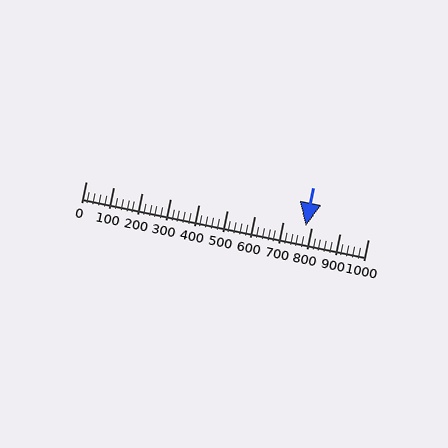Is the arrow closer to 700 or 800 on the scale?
The arrow is closer to 800.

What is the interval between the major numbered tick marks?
The major tick marks are spaced 100 units apart.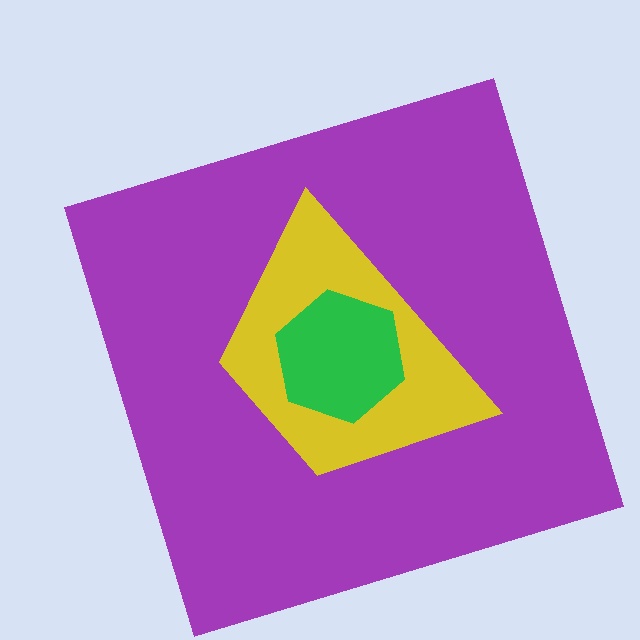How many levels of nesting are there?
3.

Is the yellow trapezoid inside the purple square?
Yes.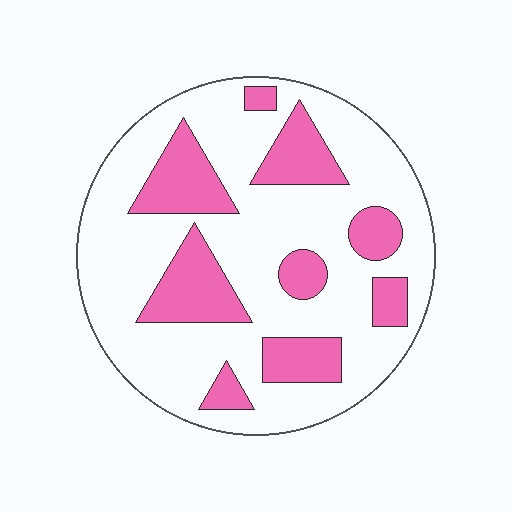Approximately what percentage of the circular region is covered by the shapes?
Approximately 30%.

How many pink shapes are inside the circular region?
9.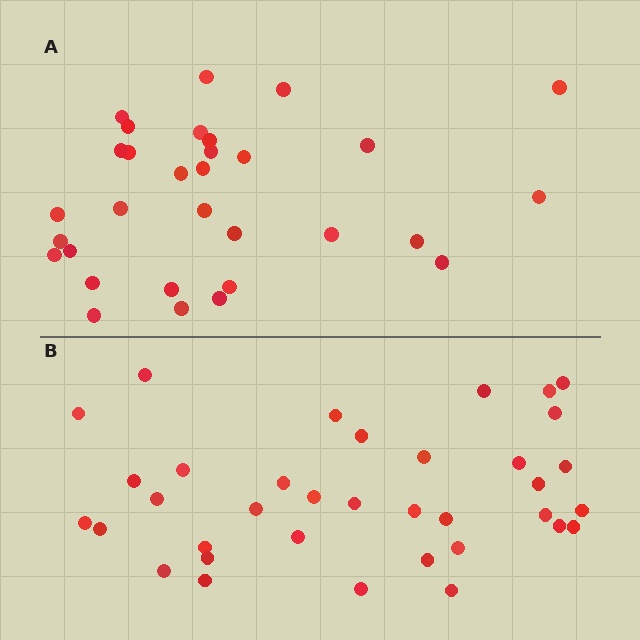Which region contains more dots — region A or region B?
Region B (the bottom region) has more dots.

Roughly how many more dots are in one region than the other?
Region B has about 5 more dots than region A.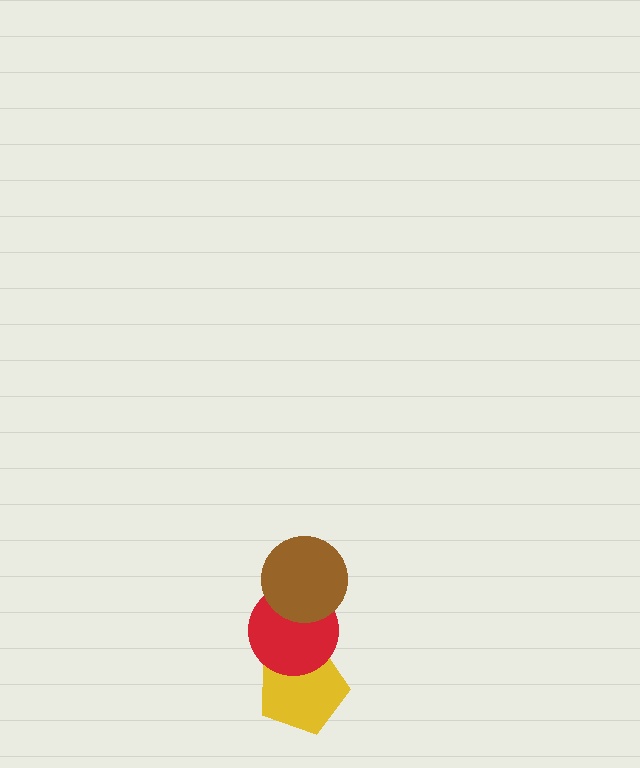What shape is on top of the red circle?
The brown circle is on top of the red circle.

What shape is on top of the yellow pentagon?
The red circle is on top of the yellow pentagon.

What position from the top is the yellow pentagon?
The yellow pentagon is 3rd from the top.